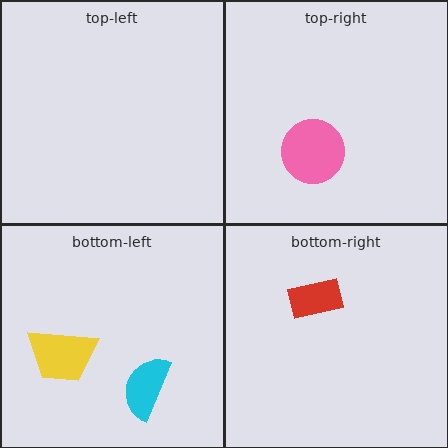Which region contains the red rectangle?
The bottom-right region.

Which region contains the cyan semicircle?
The bottom-left region.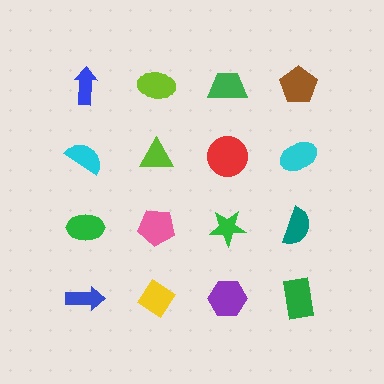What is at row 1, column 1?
A blue arrow.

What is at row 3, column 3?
A green star.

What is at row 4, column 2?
A yellow diamond.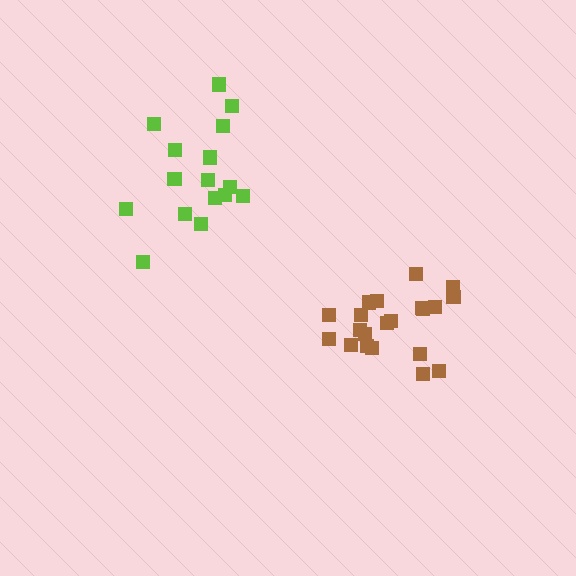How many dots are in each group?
Group 1: 16 dots, Group 2: 21 dots (37 total).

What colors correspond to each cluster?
The clusters are colored: lime, brown.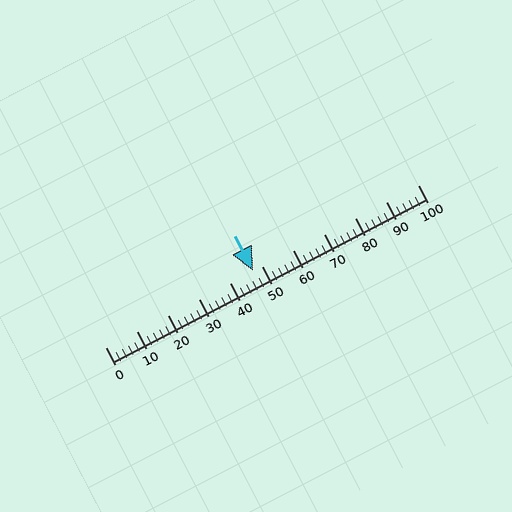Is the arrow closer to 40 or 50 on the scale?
The arrow is closer to 50.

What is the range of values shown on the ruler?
The ruler shows values from 0 to 100.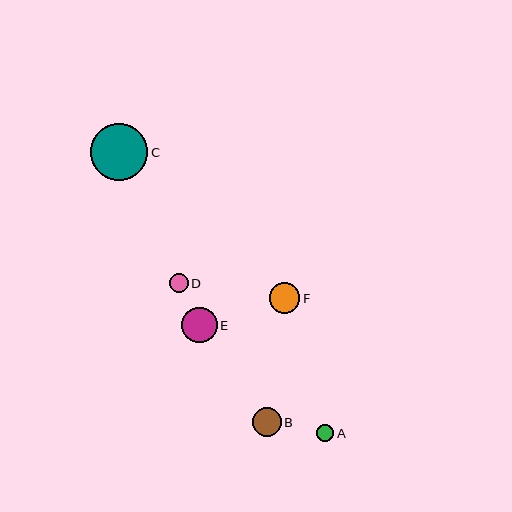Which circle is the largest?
Circle C is the largest with a size of approximately 58 pixels.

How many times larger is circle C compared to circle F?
Circle C is approximately 1.9 times the size of circle F.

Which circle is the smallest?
Circle A is the smallest with a size of approximately 17 pixels.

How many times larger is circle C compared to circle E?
Circle C is approximately 1.6 times the size of circle E.